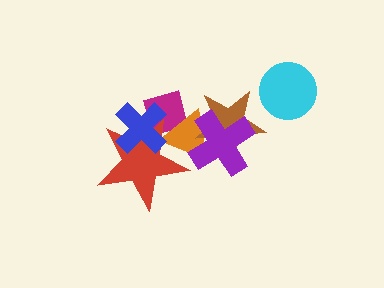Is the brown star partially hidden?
Yes, it is partially covered by another shape.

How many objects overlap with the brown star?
2 objects overlap with the brown star.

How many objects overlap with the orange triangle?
5 objects overlap with the orange triangle.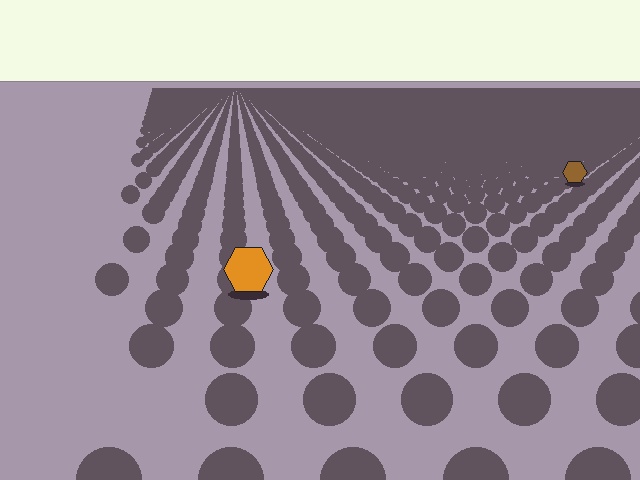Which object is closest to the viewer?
The orange hexagon is closest. The texture marks near it are larger and more spread out.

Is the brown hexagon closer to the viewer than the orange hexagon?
No. The orange hexagon is closer — you can tell from the texture gradient: the ground texture is coarser near it.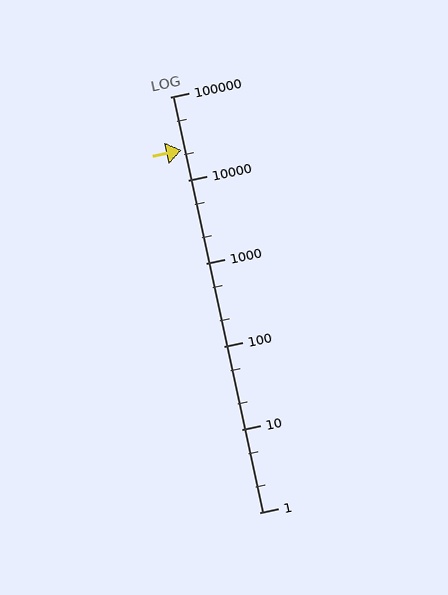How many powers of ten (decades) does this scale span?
The scale spans 5 decades, from 1 to 100000.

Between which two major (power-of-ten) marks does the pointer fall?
The pointer is between 10000 and 100000.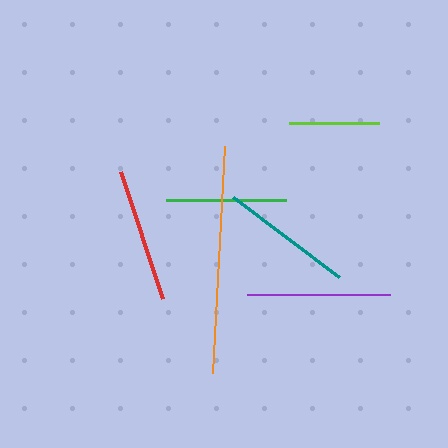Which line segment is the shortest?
The lime line is the shortest at approximately 90 pixels.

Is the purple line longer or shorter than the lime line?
The purple line is longer than the lime line.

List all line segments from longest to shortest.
From longest to shortest: orange, purple, red, teal, green, lime.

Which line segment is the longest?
The orange line is the longest at approximately 228 pixels.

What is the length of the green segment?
The green segment is approximately 120 pixels long.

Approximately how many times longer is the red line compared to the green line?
The red line is approximately 1.1 times the length of the green line.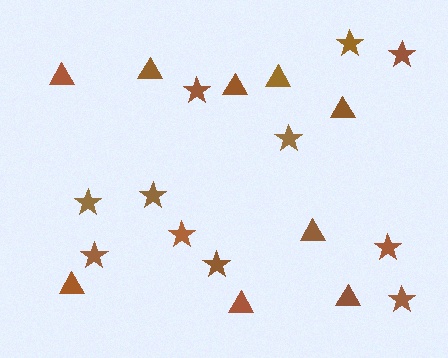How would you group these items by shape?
There are 2 groups: one group of triangles (9) and one group of stars (11).